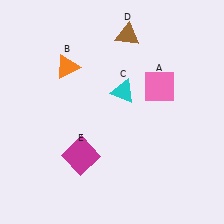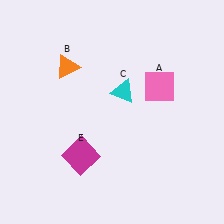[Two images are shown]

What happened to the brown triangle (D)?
The brown triangle (D) was removed in Image 2. It was in the top-right area of Image 1.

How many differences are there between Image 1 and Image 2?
There is 1 difference between the two images.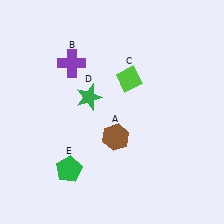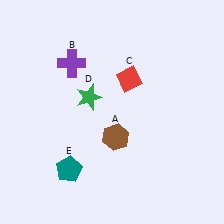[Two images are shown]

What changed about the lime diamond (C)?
In Image 1, C is lime. In Image 2, it changed to red.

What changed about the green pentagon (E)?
In Image 1, E is green. In Image 2, it changed to teal.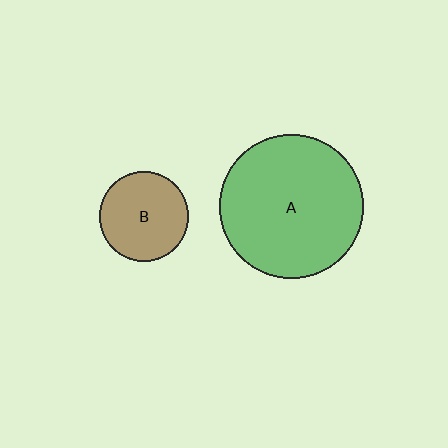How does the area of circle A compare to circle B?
Approximately 2.6 times.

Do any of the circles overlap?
No, none of the circles overlap.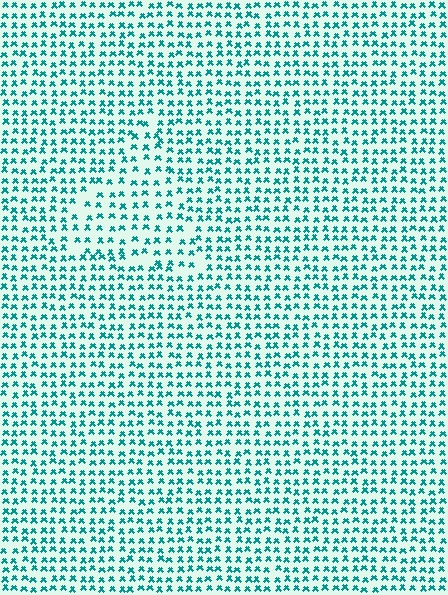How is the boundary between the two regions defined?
The boundary is defined by a change in element density (approximately 1.4x ratio). All elements are the same color, size, and shape.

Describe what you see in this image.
The image contains small teal elements arranged at two different densities. A triangle-shaped region is visible where the elements are less densely packed than the surrounding area.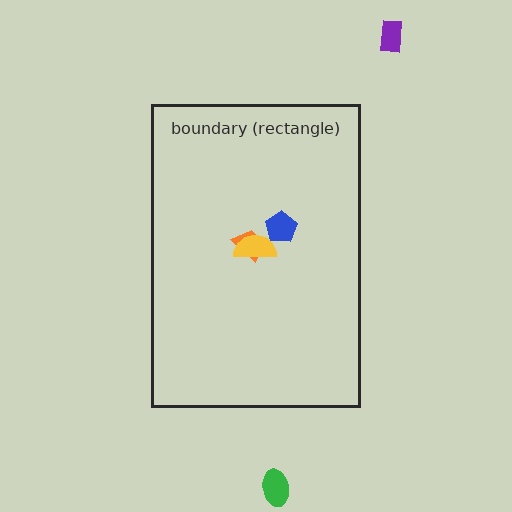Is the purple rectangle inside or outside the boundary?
Outside.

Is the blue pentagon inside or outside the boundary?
Inside.